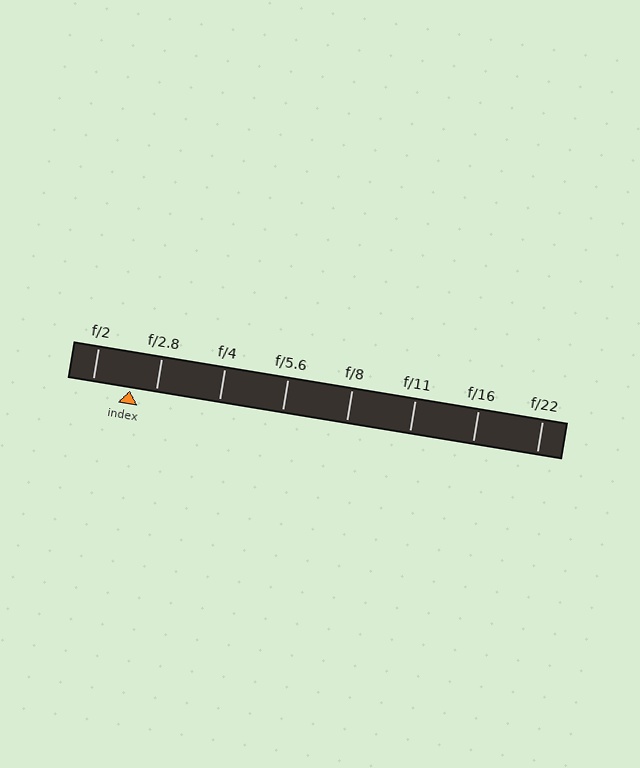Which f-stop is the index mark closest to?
The index mark is closest to f/2.8.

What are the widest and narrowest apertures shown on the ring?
The widest aperture shown is f/2 and the narrowest is f/22.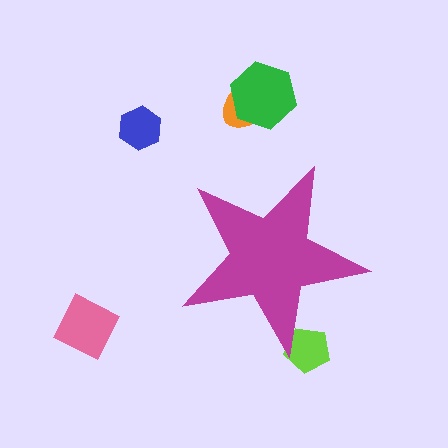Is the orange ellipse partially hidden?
No, the orange ellipse is fully visible.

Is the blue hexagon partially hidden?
No, the blue hexagon is fully visible.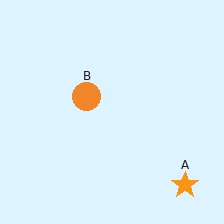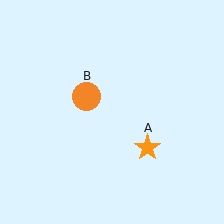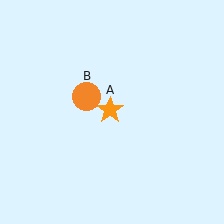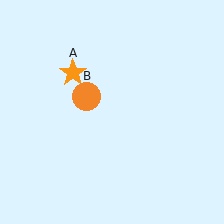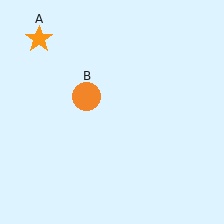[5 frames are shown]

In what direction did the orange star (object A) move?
The orange star (object A) moved up and to the left.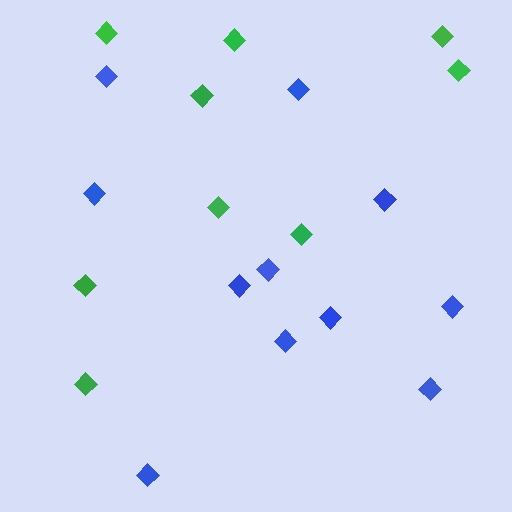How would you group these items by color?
There are 2 groups: one group of blue diamonds (11) and one group of green diamonds (9).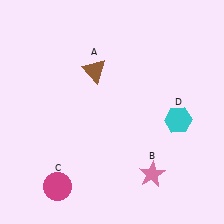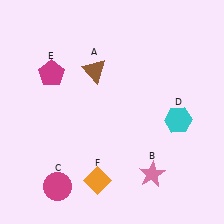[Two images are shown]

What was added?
A magenta pentagon (E), an orange diamond (F) were added in Image 2.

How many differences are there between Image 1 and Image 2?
There are 2 differences between the two images.